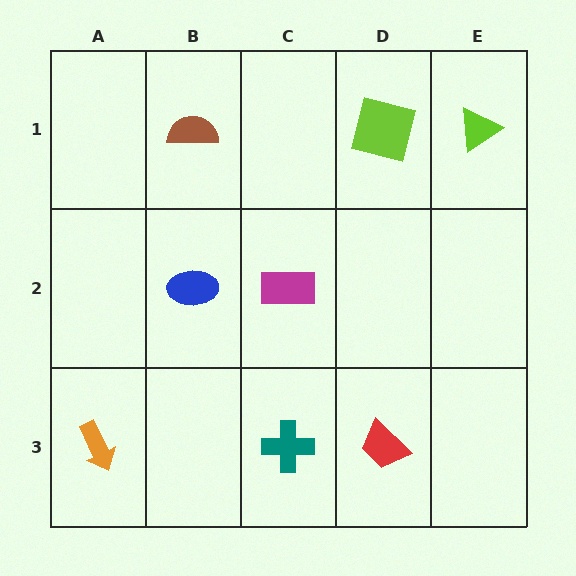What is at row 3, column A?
An orange arrow.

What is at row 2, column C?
A magenta rectangle.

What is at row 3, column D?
A red trapezoid.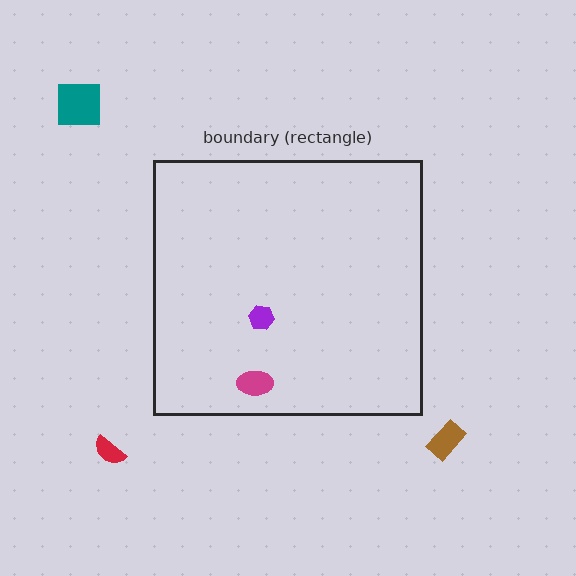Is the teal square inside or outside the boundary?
Outside.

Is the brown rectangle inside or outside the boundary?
Outside.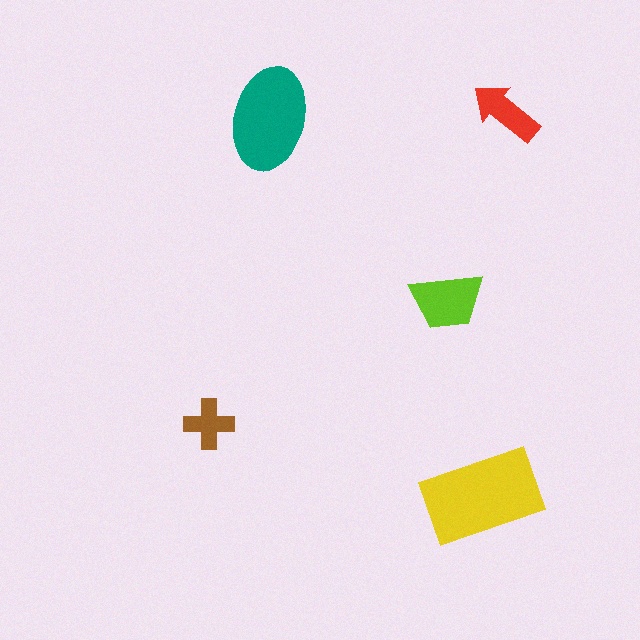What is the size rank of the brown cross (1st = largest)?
5th.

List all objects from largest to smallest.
The yellow rectangle, the teal ellipse, the lime trapezoid, the red arrow, the brown cross.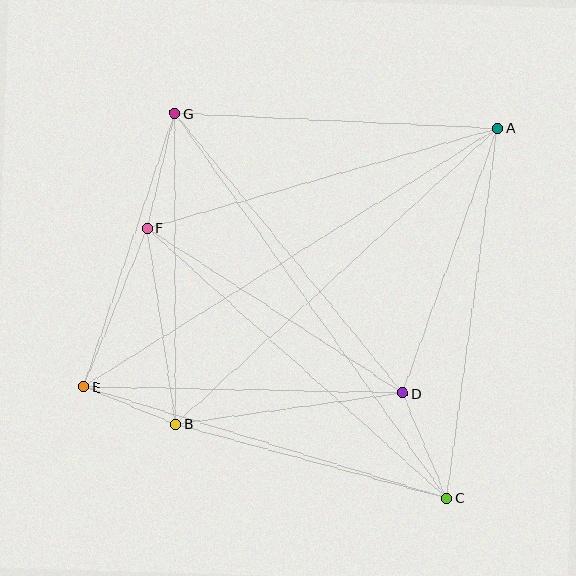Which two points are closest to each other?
Points B and E are closest to each other.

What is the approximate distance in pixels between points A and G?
The distance between A and G is approximately 323 pixels.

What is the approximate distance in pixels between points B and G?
The distance between B and G is approximately 311 pixels.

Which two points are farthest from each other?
Points A and E are farthest from each other.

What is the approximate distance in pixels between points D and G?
The distance between D and G is approximately 361 pixels.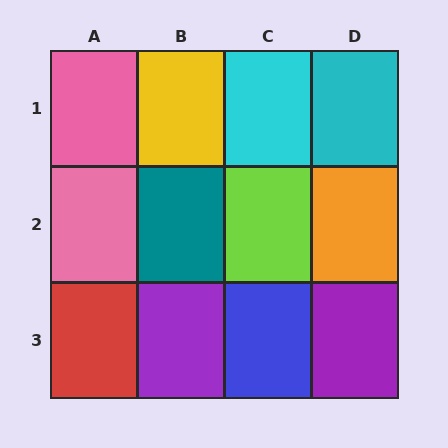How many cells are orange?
1 cell is orange.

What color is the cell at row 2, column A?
Pink.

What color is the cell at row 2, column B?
Teal.